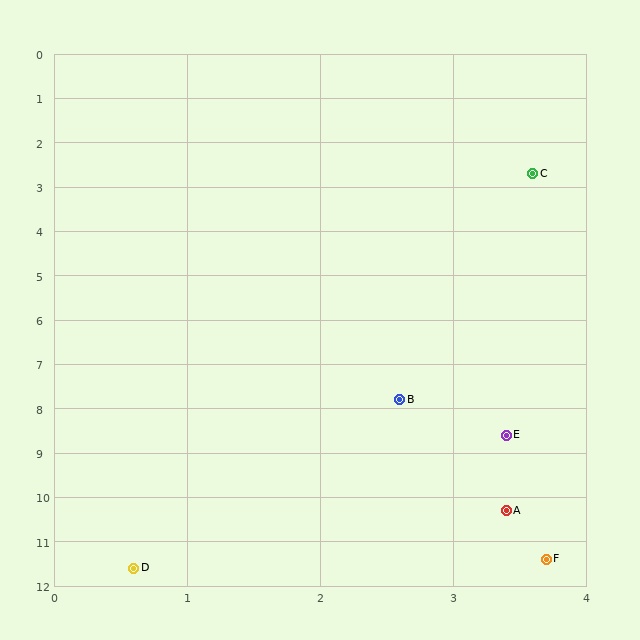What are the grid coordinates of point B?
Point B is at approximately (2.6, 7.8).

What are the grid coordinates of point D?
Point D is at approximately (0.6, 11.6).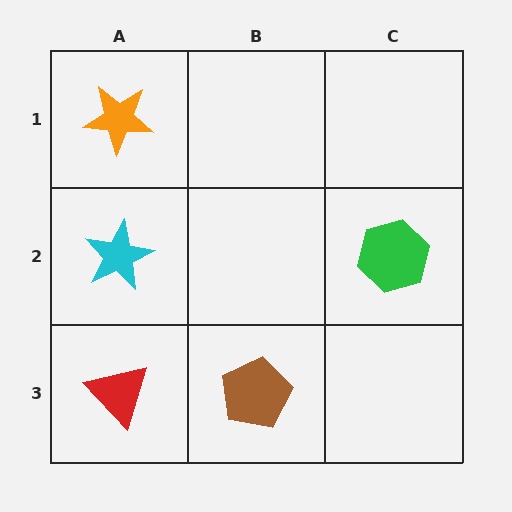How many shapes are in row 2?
2 shapes.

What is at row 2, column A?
A cyan star.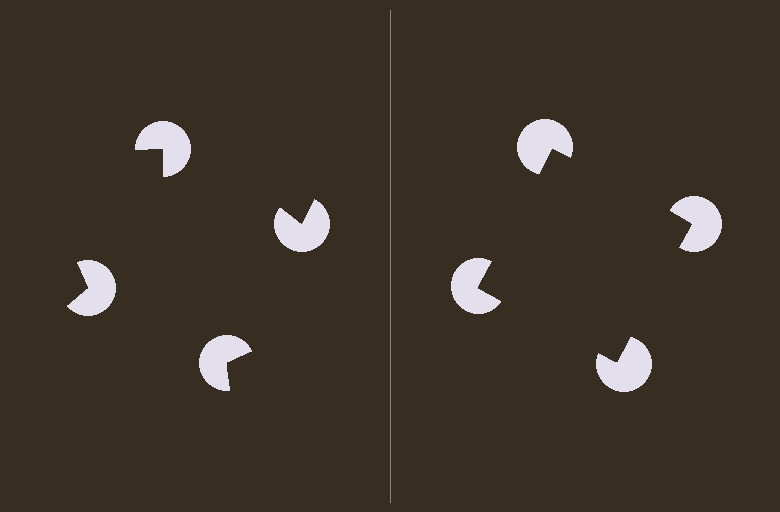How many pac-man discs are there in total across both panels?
8 — 4 on each side.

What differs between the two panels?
The pac-man discs are positioned identically on both sides; only the wedge orientations differ. On the right they align to a square; on the left they are misaligned.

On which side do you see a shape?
An illusory square appears on the right side. On the left side the wedge cuts are rotated, so no coherent shape forms.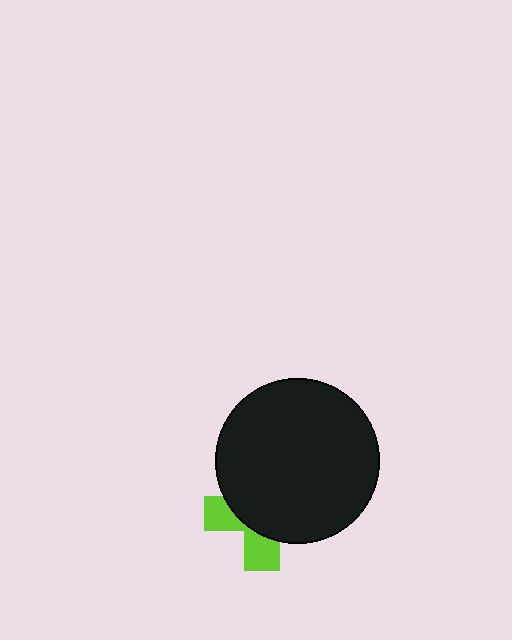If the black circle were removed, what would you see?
You would see the complete lime cross.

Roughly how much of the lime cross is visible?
A small part of it is visible (roughly 34%).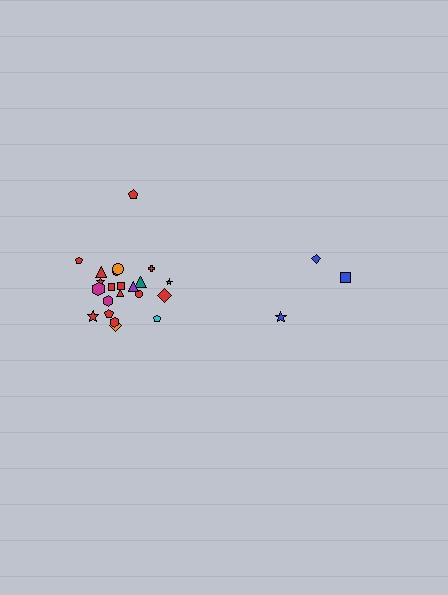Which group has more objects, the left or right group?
The left group.